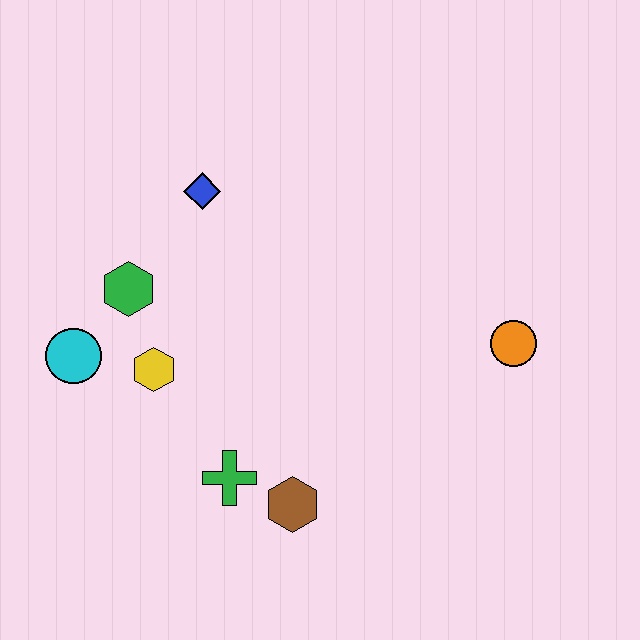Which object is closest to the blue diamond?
The green hexagon is closest to the blue diamond.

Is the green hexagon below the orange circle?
No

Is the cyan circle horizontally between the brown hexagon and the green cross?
No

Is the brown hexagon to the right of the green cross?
Yes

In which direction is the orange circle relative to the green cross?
The orange circle is to the right of the green cross.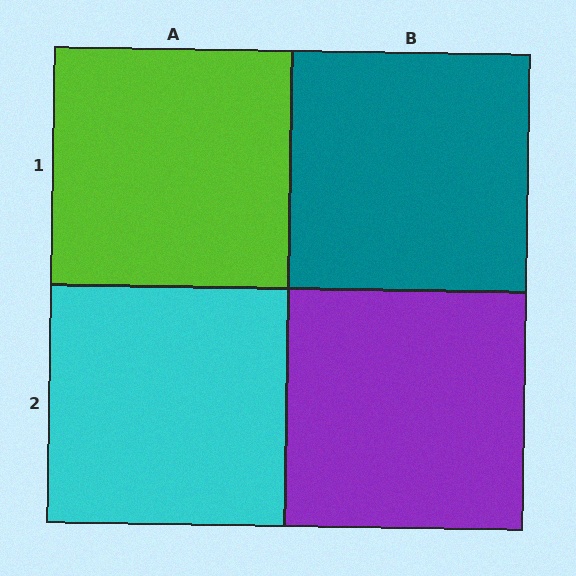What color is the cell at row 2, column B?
Purple.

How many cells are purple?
1 cell is purple.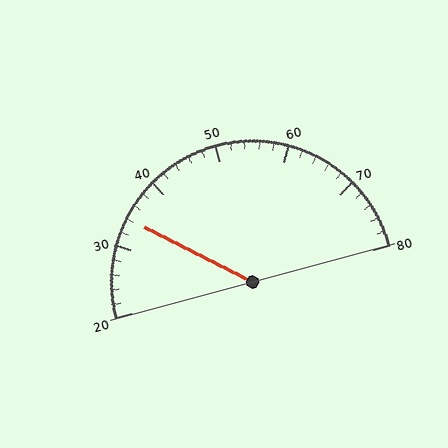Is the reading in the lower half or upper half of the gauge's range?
The reading is in the lower half of the range (20 to 80).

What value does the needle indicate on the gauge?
The needle indicates approximately 34.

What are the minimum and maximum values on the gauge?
The gauge ranges from 20 to 80.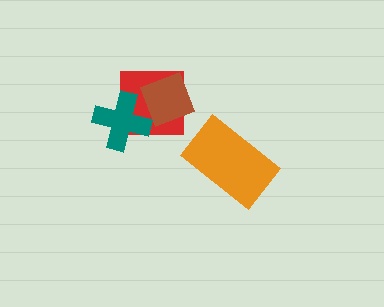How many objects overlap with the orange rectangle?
0 objects overlap with the orange rectangle.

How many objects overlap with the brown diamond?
2 objects overlap with the brown diamond.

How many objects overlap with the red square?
2 objects overlap with the red square.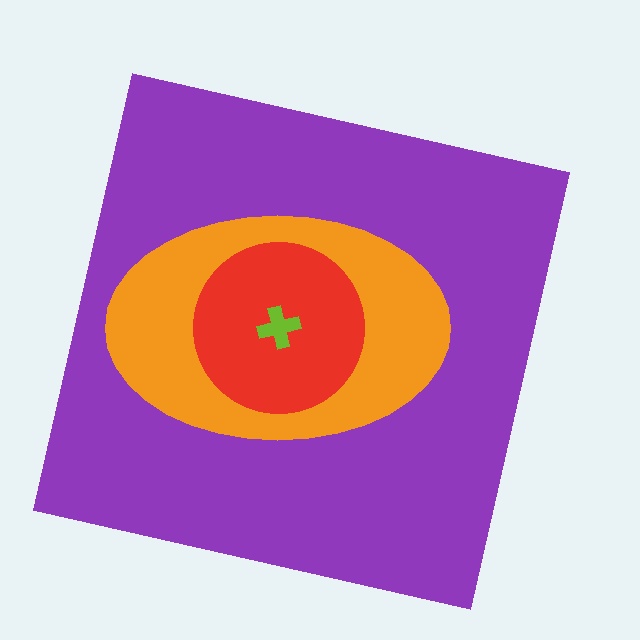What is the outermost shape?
The purple square.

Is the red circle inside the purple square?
Yes.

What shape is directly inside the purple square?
The orange ellipse.